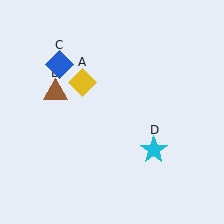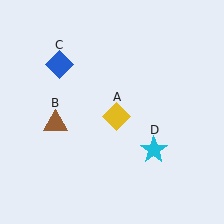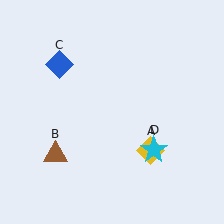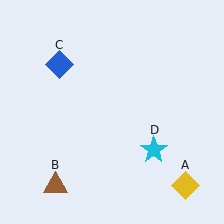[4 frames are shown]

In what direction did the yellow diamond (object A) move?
The yellow diamond (object A) moved down and to the right.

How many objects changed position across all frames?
2 objects changed position: yellow diamond (object A), brown triangle (object B).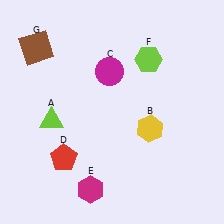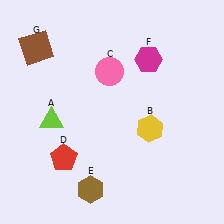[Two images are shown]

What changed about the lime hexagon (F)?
In Image 1, F is lime. In Image 2, it changed to magenta.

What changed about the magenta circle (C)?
In Image 1, C is magenta. In Image 2, it changed to pink.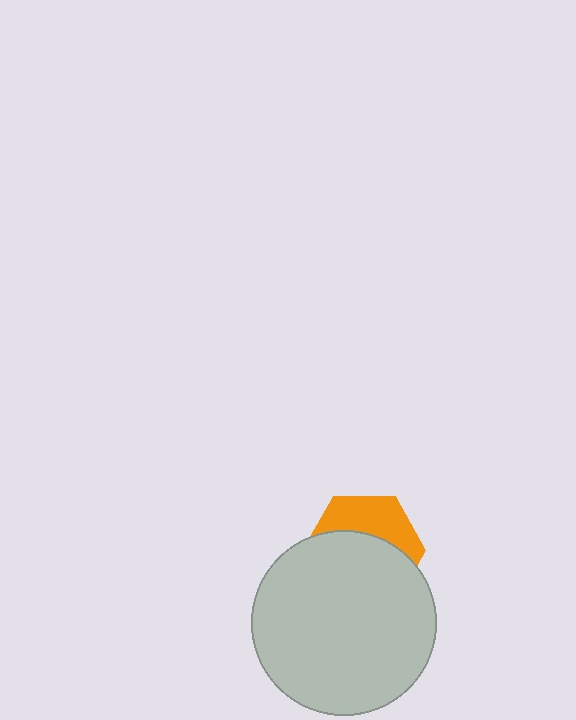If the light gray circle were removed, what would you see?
You would see the complete orange hexagon.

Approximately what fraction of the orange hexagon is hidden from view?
Roughly 62% of the orange hexagon is hidden behind the light gray circle.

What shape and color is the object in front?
The object in front is a light gray circle.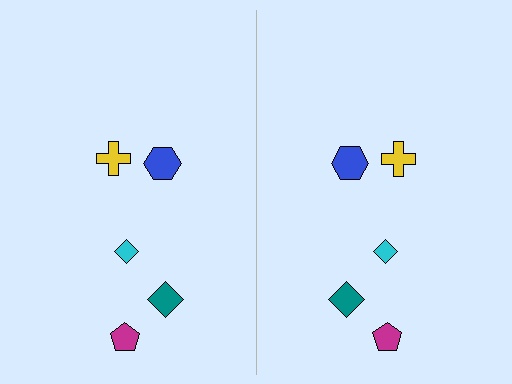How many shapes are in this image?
There are 10 shapes in this image.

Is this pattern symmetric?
Yes, this pattern has bilateral (reflection) symmetry.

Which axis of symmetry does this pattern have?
The pattern has a vertical axis of symmetry running through the center of the image.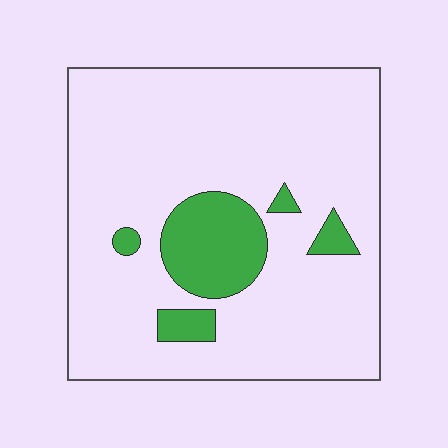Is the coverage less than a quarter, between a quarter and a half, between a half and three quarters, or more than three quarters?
Less than a quarter.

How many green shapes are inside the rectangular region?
5.